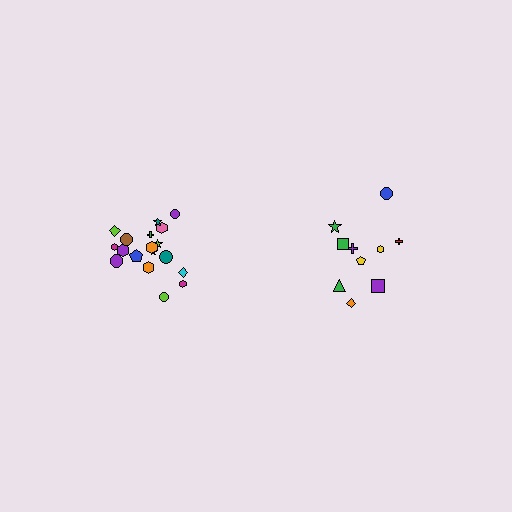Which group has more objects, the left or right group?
The left group.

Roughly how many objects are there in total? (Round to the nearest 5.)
Roughly 30 objects in total.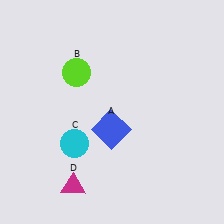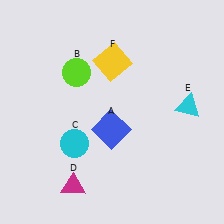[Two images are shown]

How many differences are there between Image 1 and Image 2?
There are 2 differences between the two images.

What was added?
A cyan triangle (E), a yellow square (F) were added in Image 2.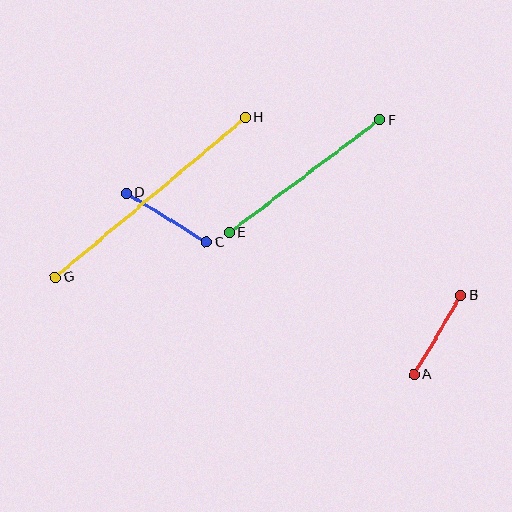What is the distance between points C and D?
The distance is approximately 94 pixels.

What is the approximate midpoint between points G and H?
The midpoint is at approximately (150, 197) pixels.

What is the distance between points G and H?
The distance is approximately 248 pixels.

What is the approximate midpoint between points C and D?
The midpoint is at approximately (166, 218) pixels.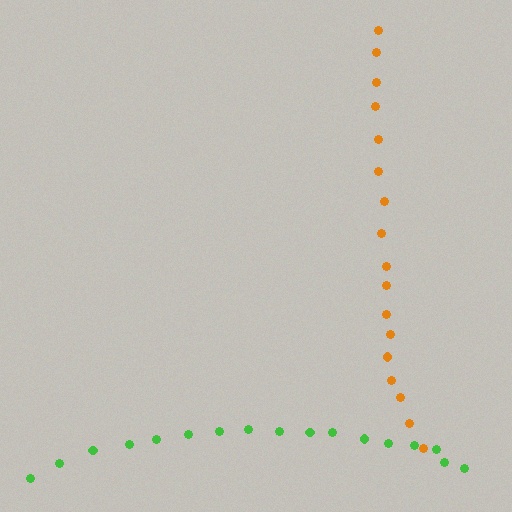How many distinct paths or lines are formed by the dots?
There are 2 distinct paths.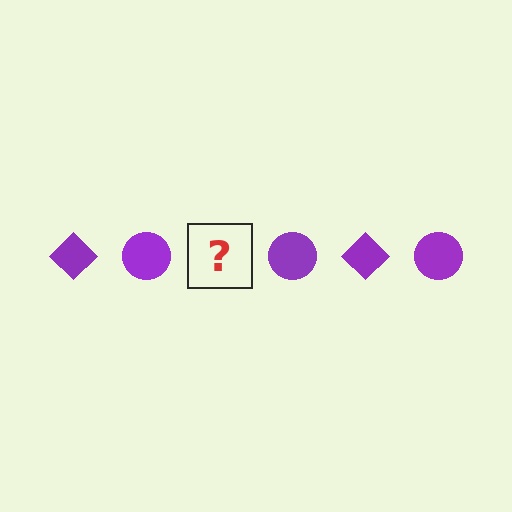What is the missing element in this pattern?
The missing element is a purple diamond.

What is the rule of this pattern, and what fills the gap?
The rule is that the pattern cycles through diamond, circle shapes in purple. The gap should be filled with a purple diamond.